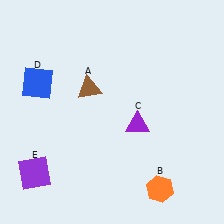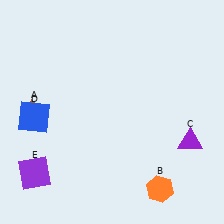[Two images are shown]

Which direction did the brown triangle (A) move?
The brown triangle (A) moved left.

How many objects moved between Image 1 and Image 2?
3 objects moved between the two images.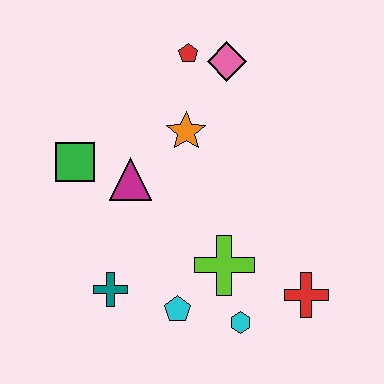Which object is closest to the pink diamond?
The red pentagon is closest to the pink diamond.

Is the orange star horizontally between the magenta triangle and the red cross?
Yes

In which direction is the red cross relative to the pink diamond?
The red cross is below the pink diamond.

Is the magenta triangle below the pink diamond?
Yes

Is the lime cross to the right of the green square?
Yes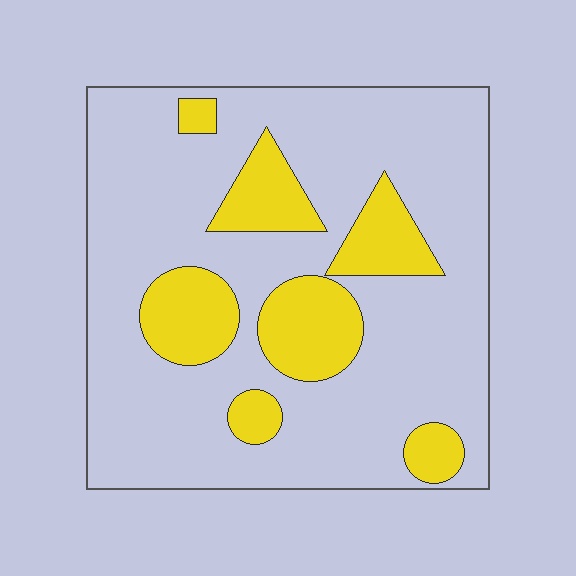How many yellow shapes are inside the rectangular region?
7.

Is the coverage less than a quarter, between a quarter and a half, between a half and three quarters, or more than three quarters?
Less than a quarter.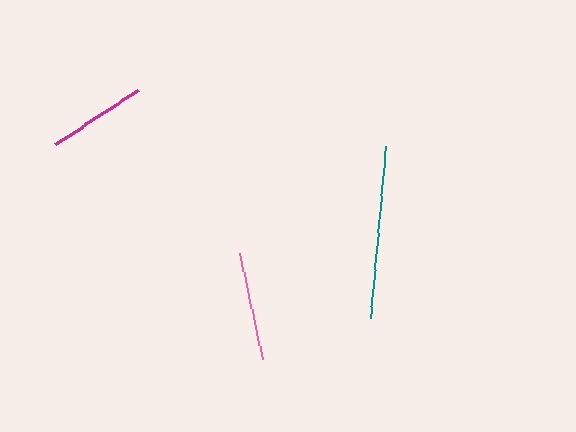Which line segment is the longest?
The teal line is the longest at approximately 172 pixels.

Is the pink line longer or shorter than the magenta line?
The pink line is longer than the magenta line.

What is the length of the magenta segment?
The magenta segment is approximately 99 pixels long.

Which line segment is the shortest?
The magenta line is the shortest at approximately 99 pixels.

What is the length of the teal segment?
The teal segment is approximately 172 pixels long.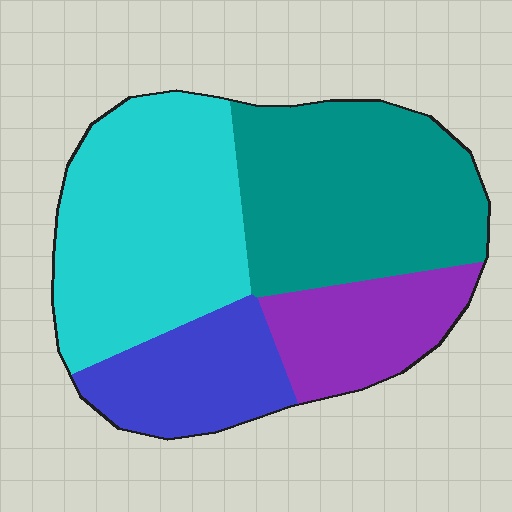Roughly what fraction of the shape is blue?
Blue covers roughly 15% of the shape.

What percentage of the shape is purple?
Purple takes up about one sixth (1/6) of the shape.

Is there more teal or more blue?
Teal.